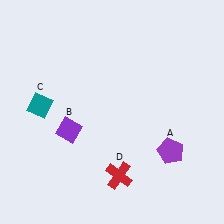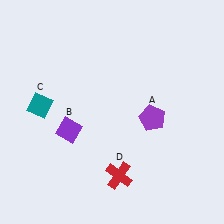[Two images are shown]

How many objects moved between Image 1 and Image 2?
1 object moved between the two images.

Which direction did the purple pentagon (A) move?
The purple pentagon (A) moved up.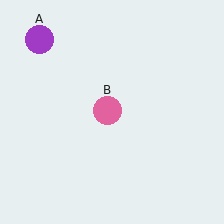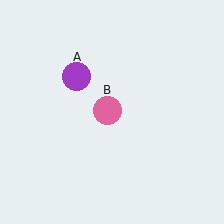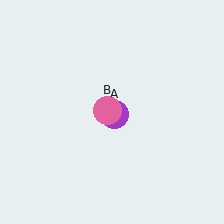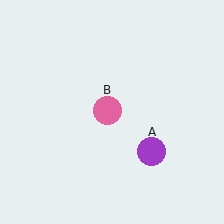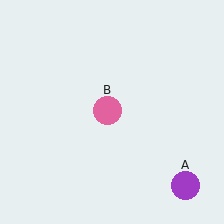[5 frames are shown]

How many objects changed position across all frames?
1 object changed position: purple circle (object A).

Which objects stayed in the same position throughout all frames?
Pink circle (object B) remained stationary.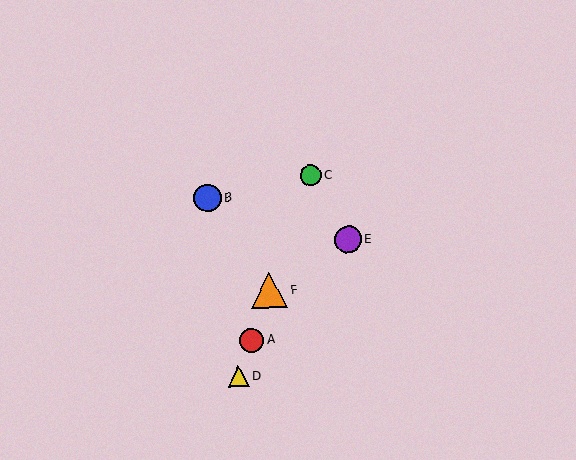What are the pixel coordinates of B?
Object B is at (208, 198).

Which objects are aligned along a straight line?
Objects A, C, D, F are aligned along a straight line.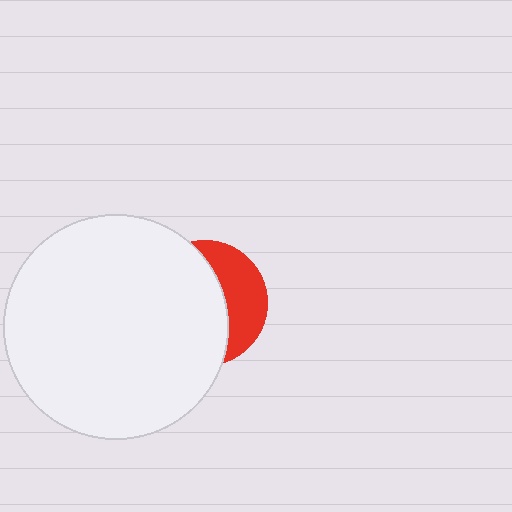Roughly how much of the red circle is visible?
A small part of it is visible (roughly 35%).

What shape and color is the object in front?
The object in front is a white circle.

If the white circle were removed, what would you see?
You would see the complete red circle.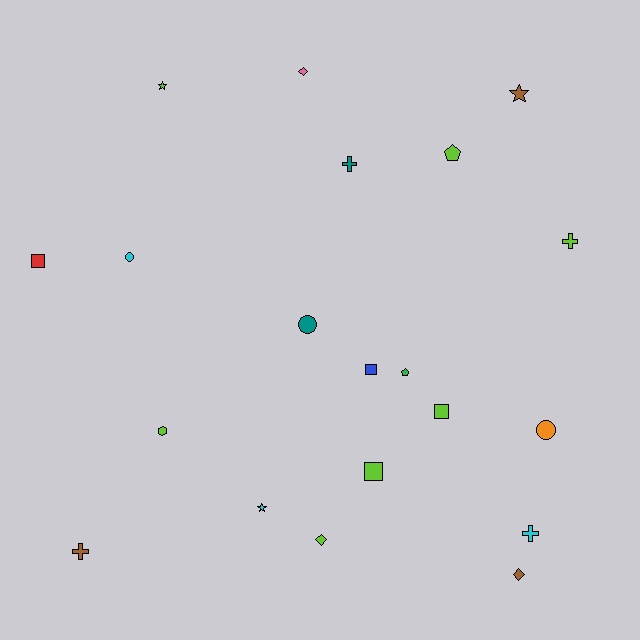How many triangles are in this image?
There are no triangles.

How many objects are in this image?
There are 20 objects.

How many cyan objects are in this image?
There are 3 cyan objects.